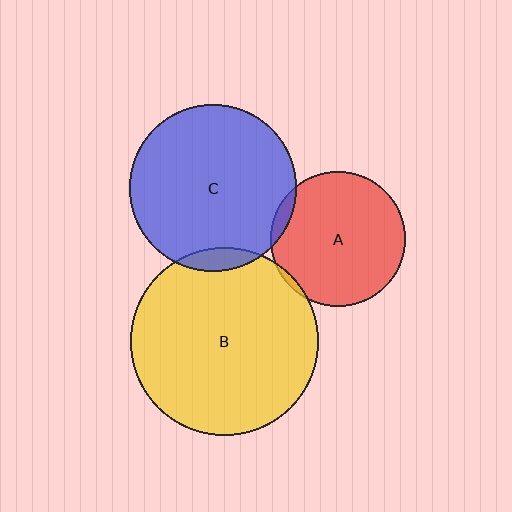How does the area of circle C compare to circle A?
Approximately 1.5 times.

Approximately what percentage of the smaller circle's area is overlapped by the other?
Approximately 5%.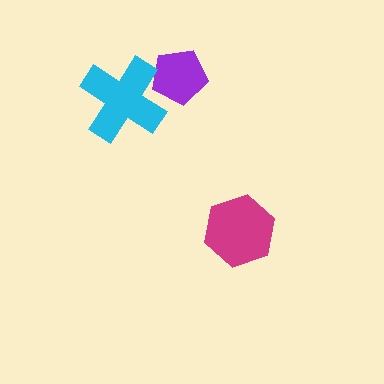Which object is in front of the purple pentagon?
The cyan cross is in front of the purple pentagon.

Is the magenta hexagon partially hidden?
No, no other shape covers it.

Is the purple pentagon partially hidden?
Yes, it is partially covered by another shape.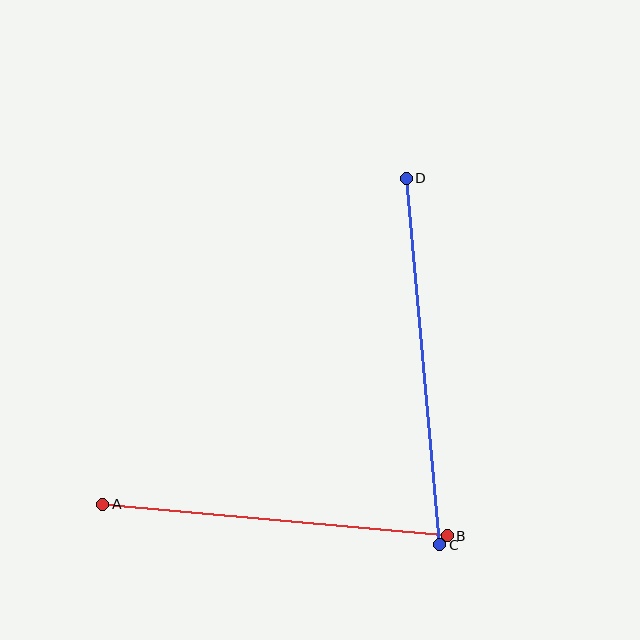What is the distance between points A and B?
The distance is approximately 346 pixels.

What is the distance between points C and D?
The distance is approximately 368 pixels.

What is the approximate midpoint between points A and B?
The midpoint is at approximately (275, 520) pixels.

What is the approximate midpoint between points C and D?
The midpoint is at approximately (423, 362) pixels.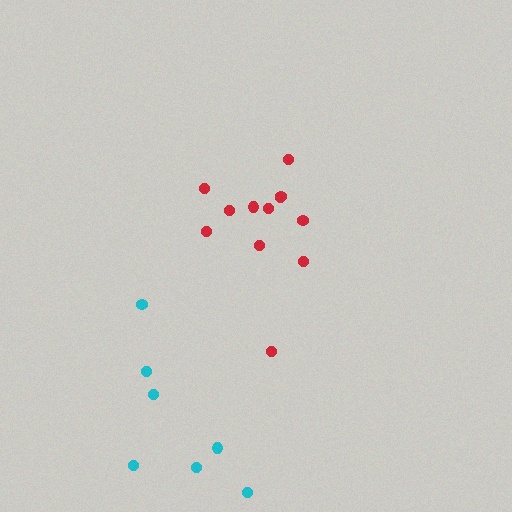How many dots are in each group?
Group 1: 12 dots, Group 2: 7 dots (19 total).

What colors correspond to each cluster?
The clusters are colored: red, cyan.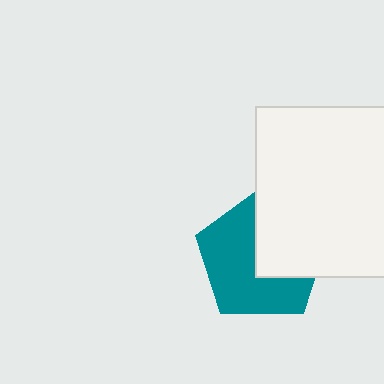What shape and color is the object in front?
The object in front is a white square.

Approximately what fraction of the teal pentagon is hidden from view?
Roughly 40% of the teal pentagon is hidden behind the white square.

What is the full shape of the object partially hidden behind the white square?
The partially hidden object is a teal pentagon.